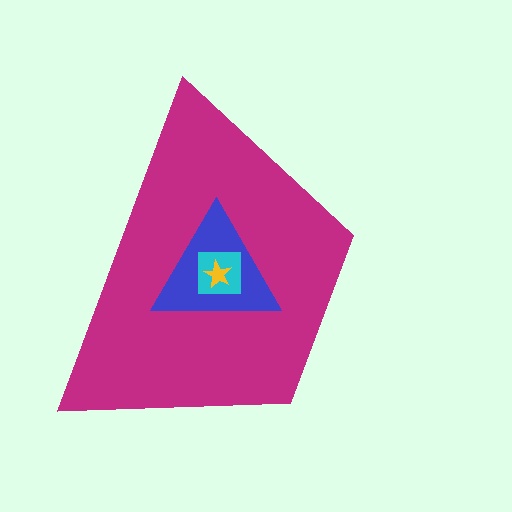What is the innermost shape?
The yellow star.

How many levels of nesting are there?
4.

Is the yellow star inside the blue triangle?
Yes.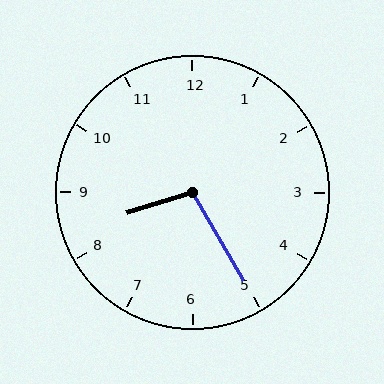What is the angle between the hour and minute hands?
Approximately 102 degrees.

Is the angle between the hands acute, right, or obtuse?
It is obtuse.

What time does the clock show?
8:25.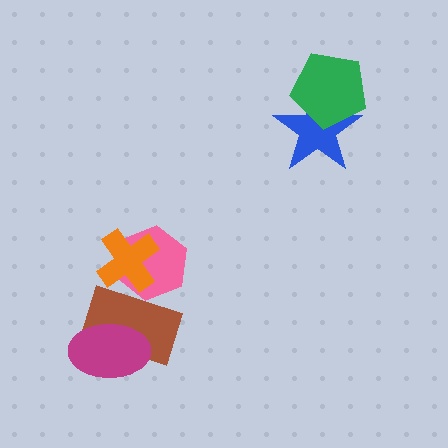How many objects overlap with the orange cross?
2 objects overlap with the orange cross.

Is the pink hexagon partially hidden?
Yes, it is partially covered by another shape.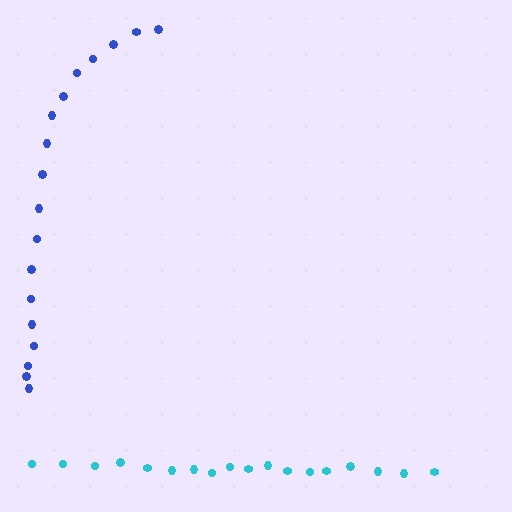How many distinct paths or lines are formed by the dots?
There are 2 distinct paths.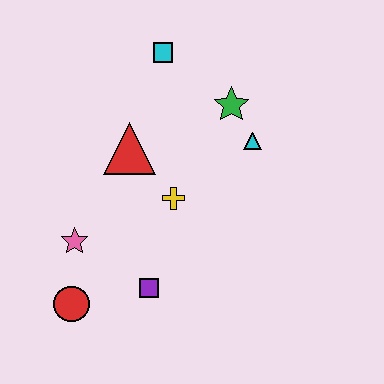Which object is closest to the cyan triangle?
The green star is closest to the cyan triangle.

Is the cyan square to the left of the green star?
Yes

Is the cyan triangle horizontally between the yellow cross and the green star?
No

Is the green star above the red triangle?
Yes